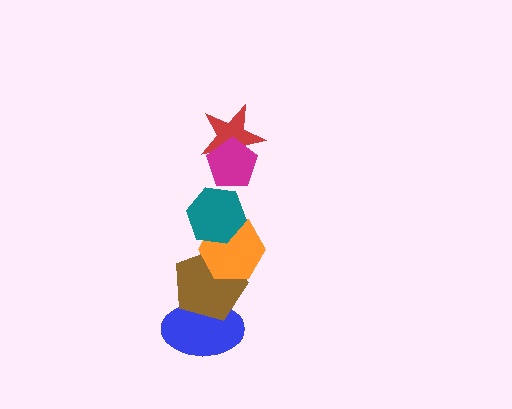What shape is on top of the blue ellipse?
The brown pentagon is on top of the blue ellipse.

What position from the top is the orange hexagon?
The orange hexagon is 4th from the top.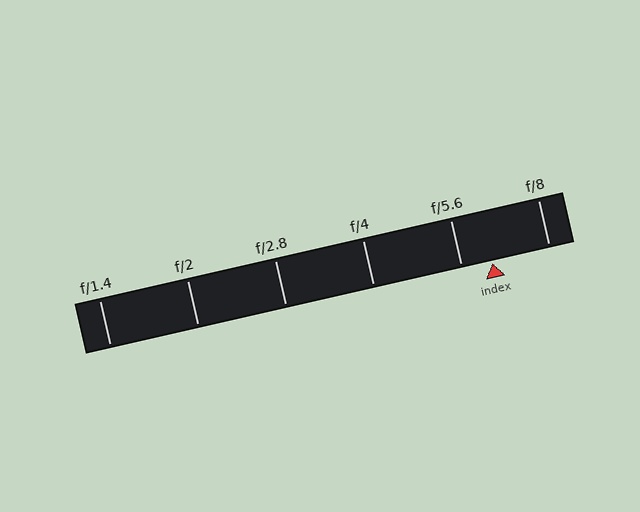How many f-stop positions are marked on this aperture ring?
There are 6 f-stop positions marked.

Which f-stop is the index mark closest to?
The index mark is closest to f/5.6.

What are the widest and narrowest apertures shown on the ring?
The widest aperture shown is f/1.4 and the narrowest is f/8.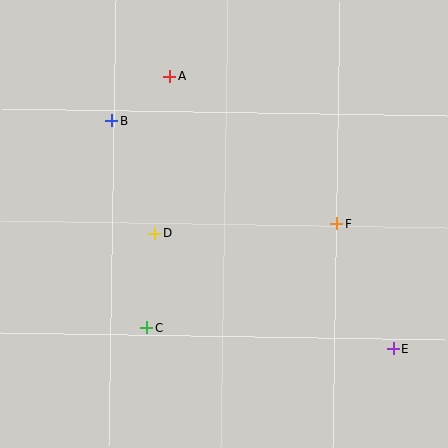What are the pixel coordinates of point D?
Point D is at (155, 233).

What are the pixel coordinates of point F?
Point F is at (337, 224).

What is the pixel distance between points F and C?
The distance between F and C is 216 pixels.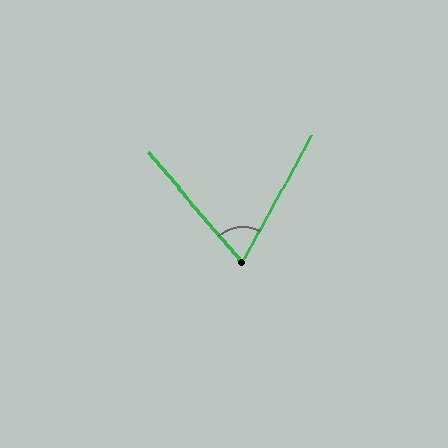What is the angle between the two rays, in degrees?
Approximately 69 degrees.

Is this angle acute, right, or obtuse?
It is acute.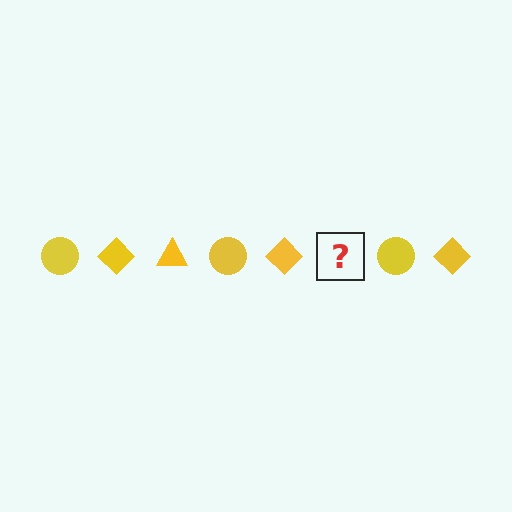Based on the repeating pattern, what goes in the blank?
The blank should be a yellow triangle.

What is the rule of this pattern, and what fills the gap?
The rule is that the pattern cycles through circle, diamond, triangle shapes in yellow. The gap should be filled with a yellow triangle.